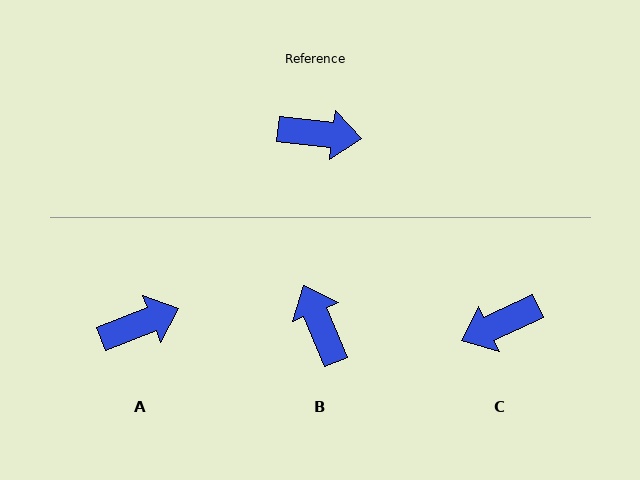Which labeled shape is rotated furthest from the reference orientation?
C, about 149 degrees away.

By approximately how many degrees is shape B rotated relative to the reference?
Approximately 120 degrees counter-clockwise.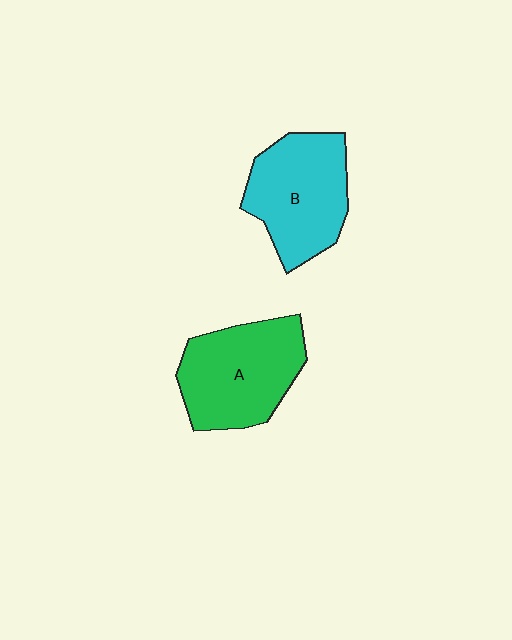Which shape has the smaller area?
Shape B (cyan).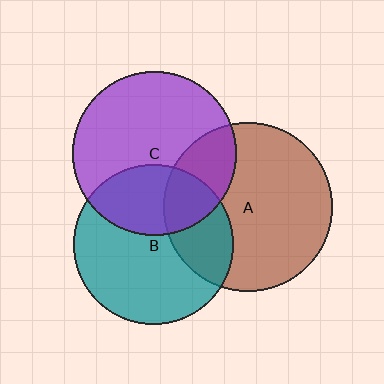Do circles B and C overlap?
Yes.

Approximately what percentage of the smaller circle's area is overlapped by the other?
Approximately 35%.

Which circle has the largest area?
Circle A (brown).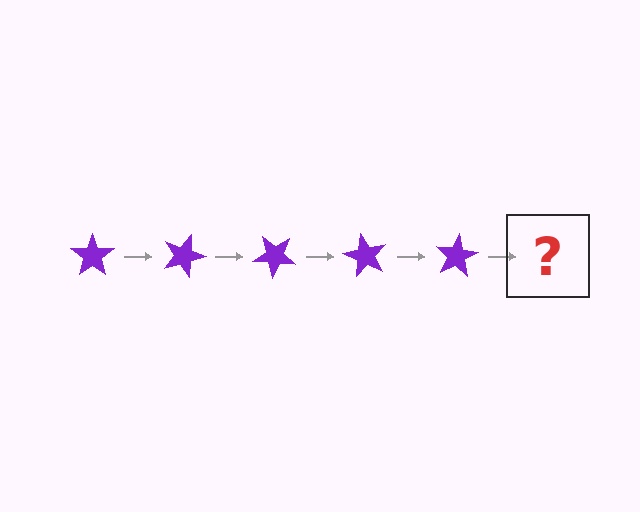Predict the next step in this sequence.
The next step is a purple star rotated 100 degrees.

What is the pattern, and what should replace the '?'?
The pattern is that the star rotates 20 degrees each step. The '?' should be a purple star rotated 100 degrees.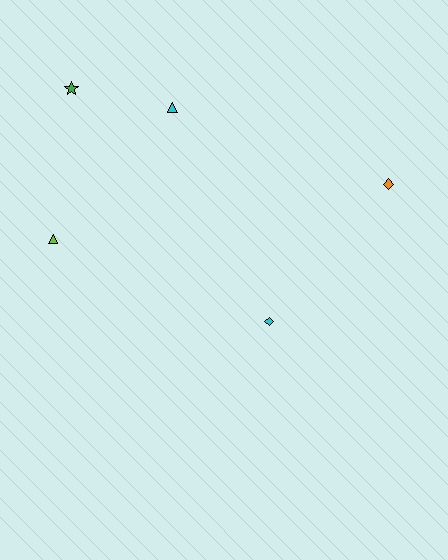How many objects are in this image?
There are 5 objects.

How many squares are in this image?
There are no squares.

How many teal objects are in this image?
There are no teal objects.